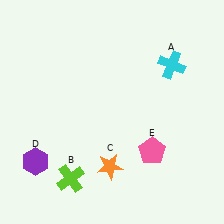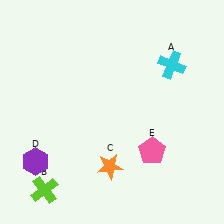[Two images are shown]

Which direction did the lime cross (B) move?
The lime cross (B) moved left.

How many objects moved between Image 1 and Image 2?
1 object moved between the two images.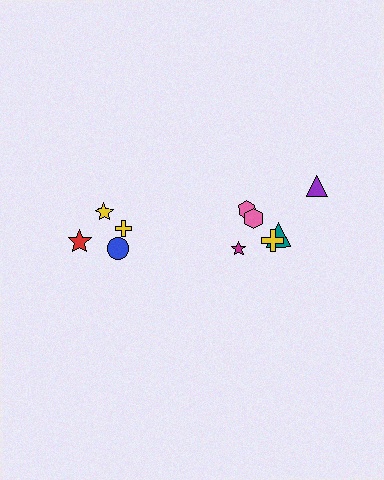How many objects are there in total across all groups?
There are 10 objects.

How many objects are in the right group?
There are 6 objects.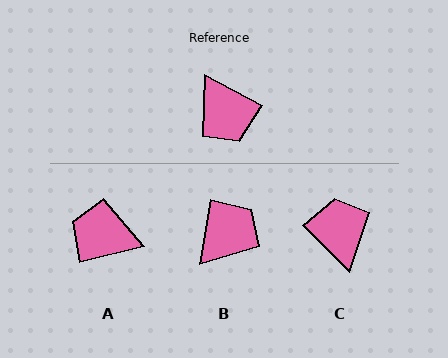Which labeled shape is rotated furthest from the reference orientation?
C, about 164 degrees away.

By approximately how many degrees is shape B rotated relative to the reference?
Approximately 110 degrees counter-clockwise.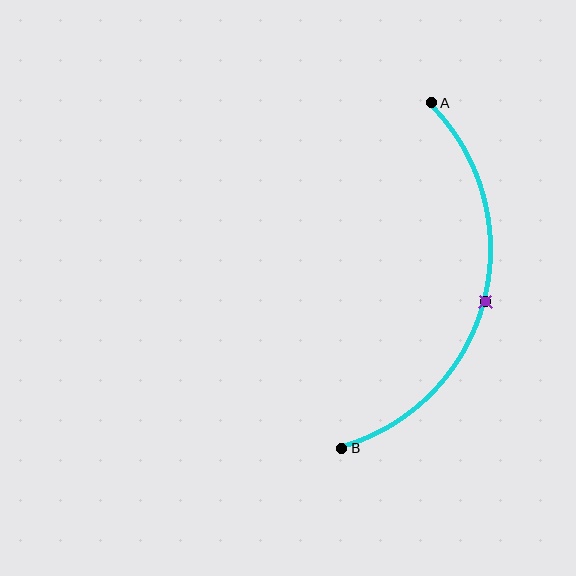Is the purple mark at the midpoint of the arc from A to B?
Yes. The purple mark lies on the arc at equal arc-length from both A and B — it is the arc midpoint.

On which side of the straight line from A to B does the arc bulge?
The arc bulges to the right of the straight line connecting A and B.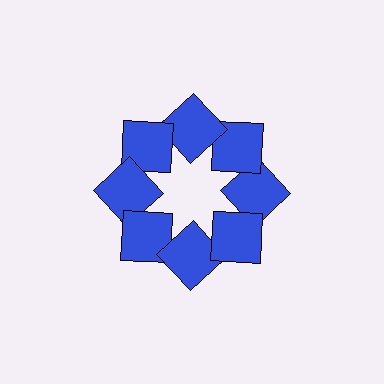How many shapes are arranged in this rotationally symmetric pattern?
There are 8 shapes, arranged in 8 groups of 1.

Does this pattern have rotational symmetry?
Yes, this pattern has 8-fold rotational symmetry. It looks the same after rotating 45 degrees around the center.